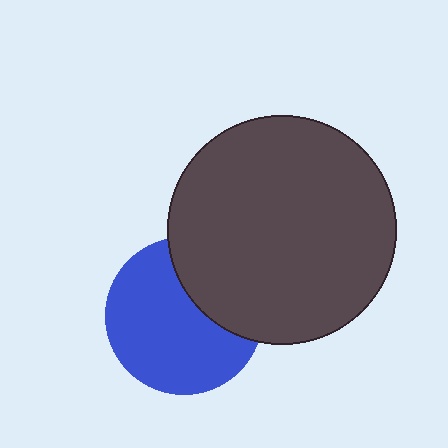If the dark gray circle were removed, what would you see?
You would see the complete blue circle.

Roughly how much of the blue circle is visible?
Most of it is visible (roughly 69%).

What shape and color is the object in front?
The object in front is a dark gray circle.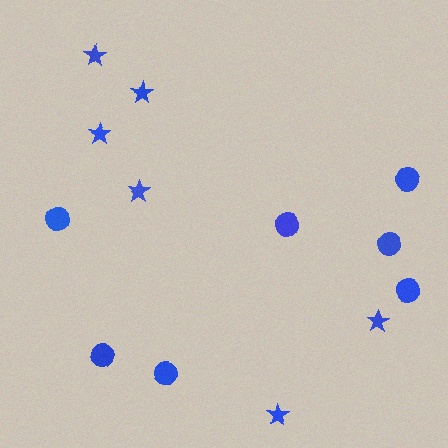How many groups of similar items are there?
There are 2 groups: one group of stars (6) and one group of circles (7).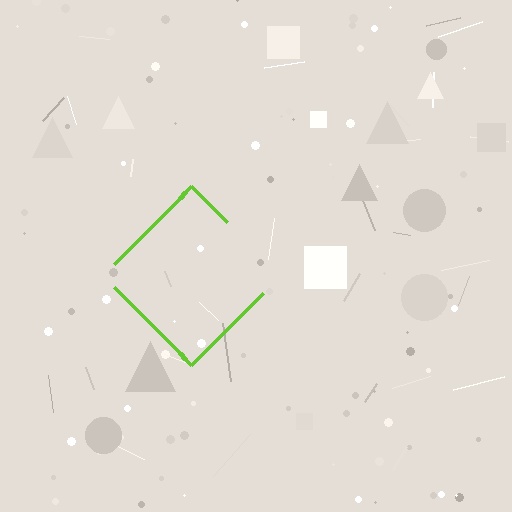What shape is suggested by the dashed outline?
The dashed outline suggests a diamond.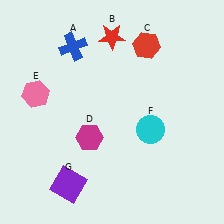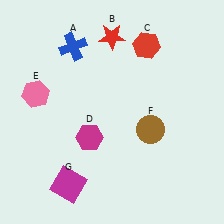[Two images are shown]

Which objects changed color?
F changed from cyan to brown. G changed from purple to magenta.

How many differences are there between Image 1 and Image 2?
There are 2 differences between the two images.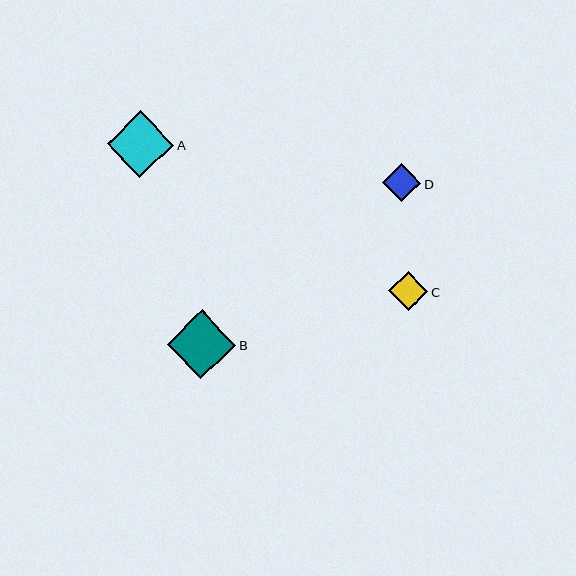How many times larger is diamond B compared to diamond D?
Diamond B is approximately 1.8 times the size of diamond D.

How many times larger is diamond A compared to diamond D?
Diamond A is approximately 1.7 times the size of diamond D.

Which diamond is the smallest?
Diamond D is the smallest with a size of approximately 39 pixels.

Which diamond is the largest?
Diamond B is the largest with a size of approximately 68 pixels.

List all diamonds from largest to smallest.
From largest to smallest: B, A, C, D.